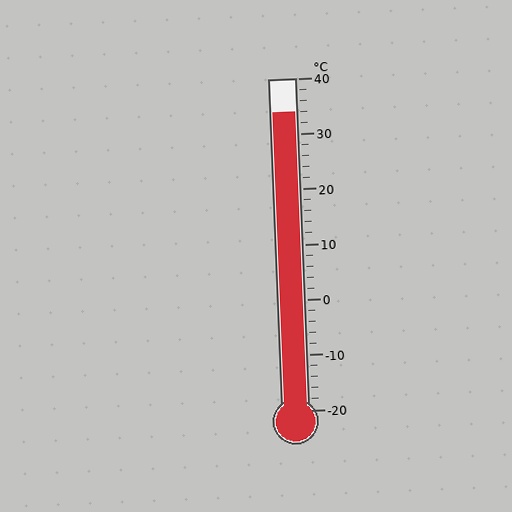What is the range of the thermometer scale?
The thermometer scale ranges from -20°C to 40°C.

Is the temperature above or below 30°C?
The temperature is above 30°C.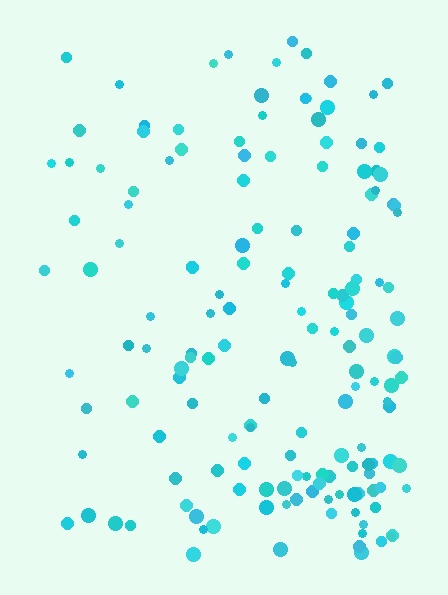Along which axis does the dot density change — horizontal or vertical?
Horizontal.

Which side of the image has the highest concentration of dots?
The right.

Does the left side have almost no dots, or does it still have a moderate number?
Still a moderate number, just noticeably fewer than the right.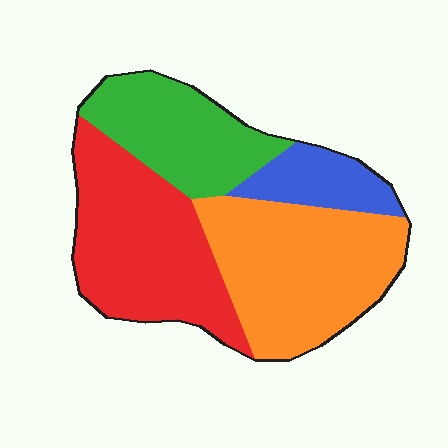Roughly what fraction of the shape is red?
Red takes up between a quarter and a half of the shape.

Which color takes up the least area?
Blue, at roughly 10%.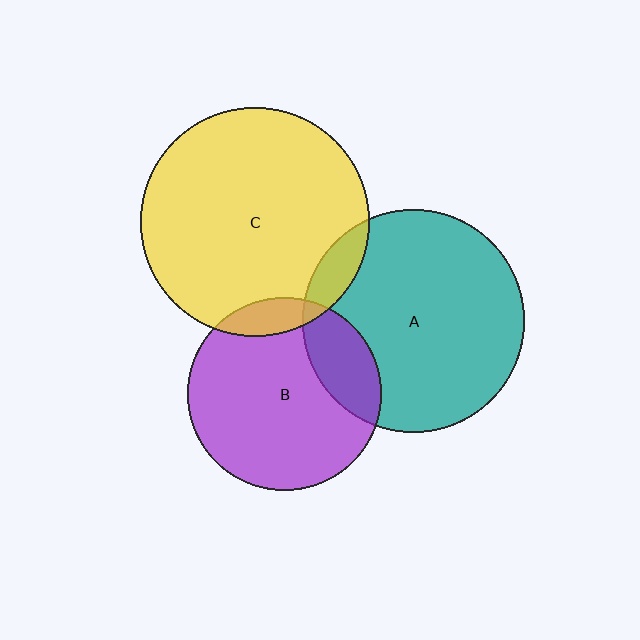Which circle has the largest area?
Circle C (yellow).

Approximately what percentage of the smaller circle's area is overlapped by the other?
Approximately 10%.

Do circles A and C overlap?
Yes.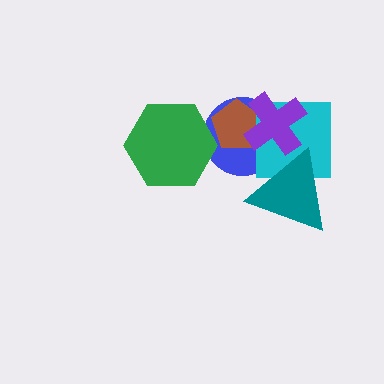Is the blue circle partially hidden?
Yes, it is partially covered by another shape.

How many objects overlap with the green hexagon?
1 object overlaps with the green hexagon.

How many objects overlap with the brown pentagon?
2 objects overlap with the brown pentagon.